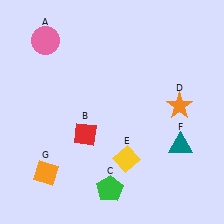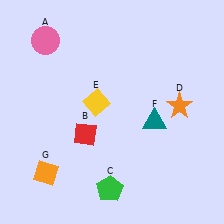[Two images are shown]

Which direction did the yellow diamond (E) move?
The yellow diamond (E) moved up.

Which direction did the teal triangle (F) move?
The teal triangle (F) moved left.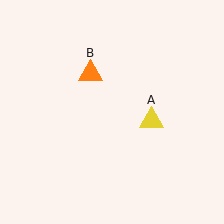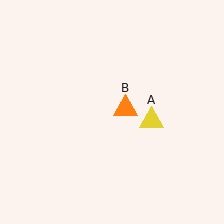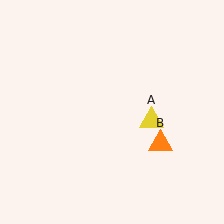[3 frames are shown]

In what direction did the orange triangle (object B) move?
The orange triangle (object B) moved down and to the right.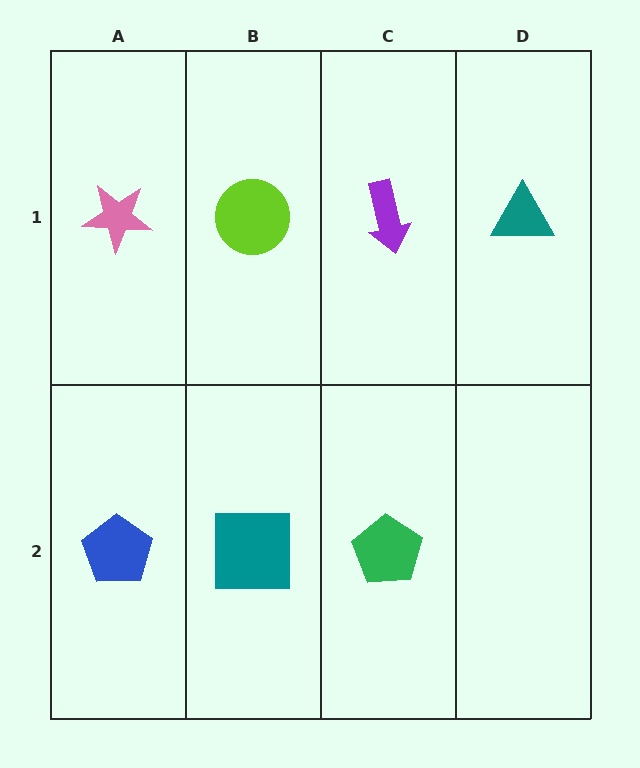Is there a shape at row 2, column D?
No, that cell is empty.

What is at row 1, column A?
A pink star.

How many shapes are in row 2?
3 shapes.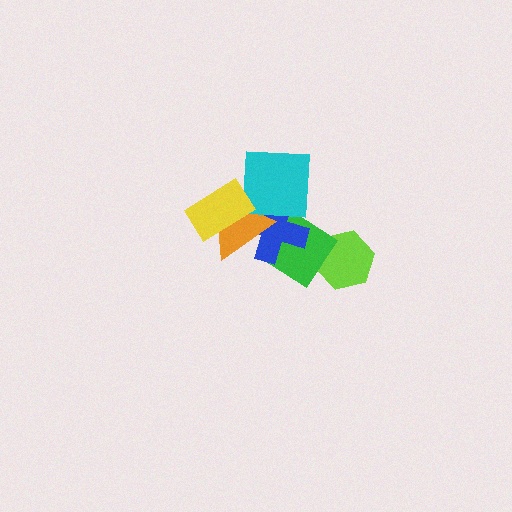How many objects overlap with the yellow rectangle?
3 objects overlap with the yellow rectangle.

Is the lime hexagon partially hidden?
Yes, it is partially covered by another shape.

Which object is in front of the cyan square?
The yellow rectangle is in front of the cyan square.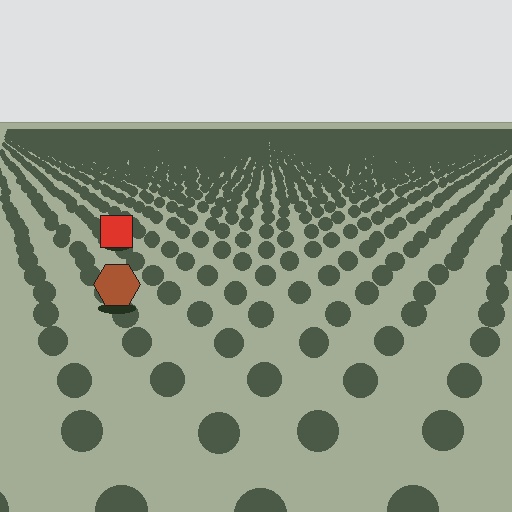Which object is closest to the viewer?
The brown hexagon is closest. The texture marks near it are larger and more spread out.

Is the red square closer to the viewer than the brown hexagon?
No. The brown hexagon is closer — you can tell from the texture gradient: the ground texture is coarser near it.